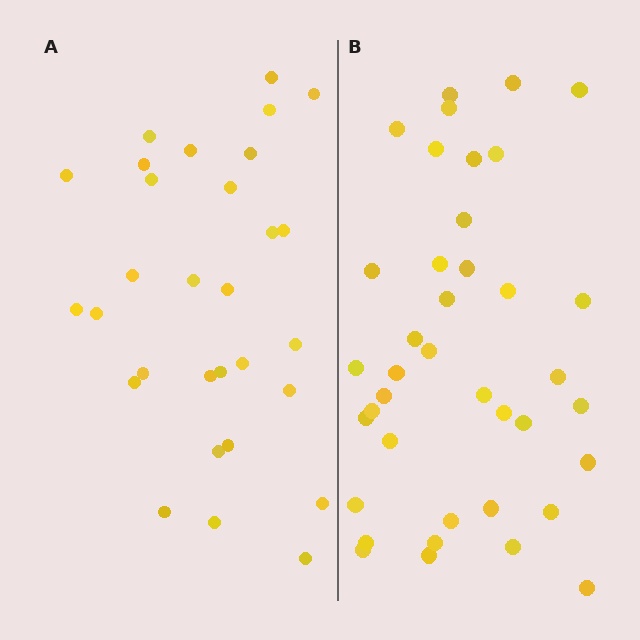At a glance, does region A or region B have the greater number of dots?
Region B (the right region) has more dots.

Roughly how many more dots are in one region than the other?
Region B has roughly 8 or so more dots than region A.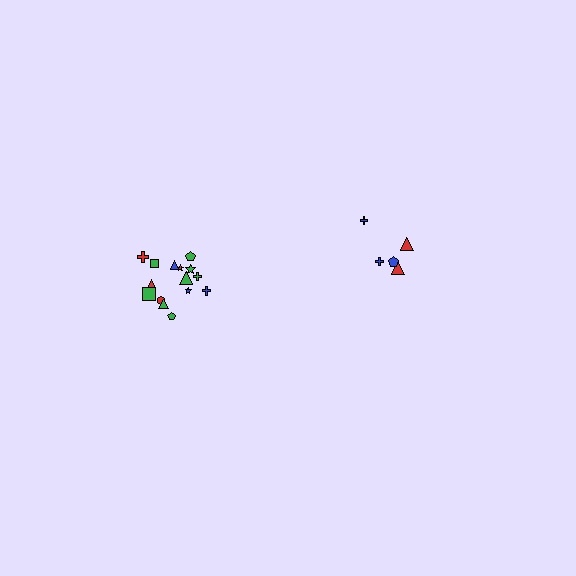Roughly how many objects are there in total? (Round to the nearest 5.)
Roughly 20 objects in total.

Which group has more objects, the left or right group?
The left group.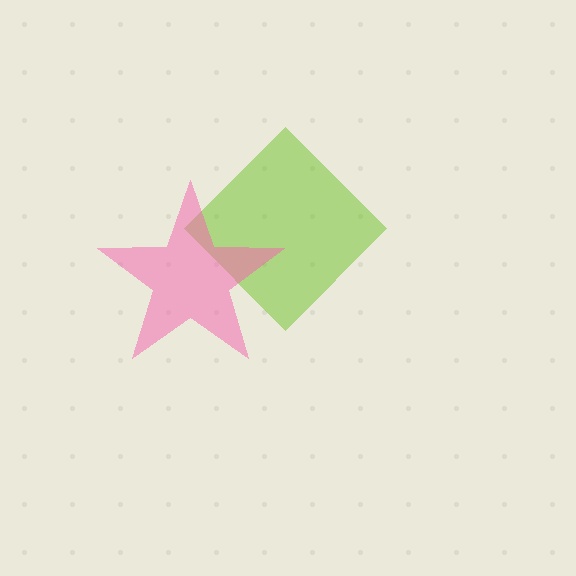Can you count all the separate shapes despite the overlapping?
Yes, there are 2 separate shapes.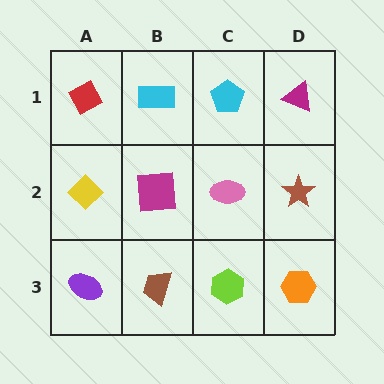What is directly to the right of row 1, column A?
A cyan rectangle.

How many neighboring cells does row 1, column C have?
3.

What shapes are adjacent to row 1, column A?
A yellow diamond (row 2, column A), a cyan rectangle (row 1, column B).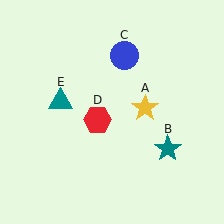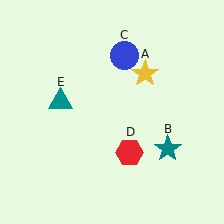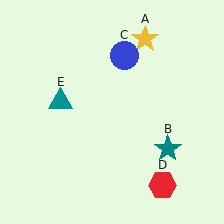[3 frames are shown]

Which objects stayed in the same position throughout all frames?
Teal star (object B) and blue circle (object C) and teal triangle (object E) remained stationary.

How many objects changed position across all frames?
2 objects changed position: yellow star (object A), red hexagon (object D).